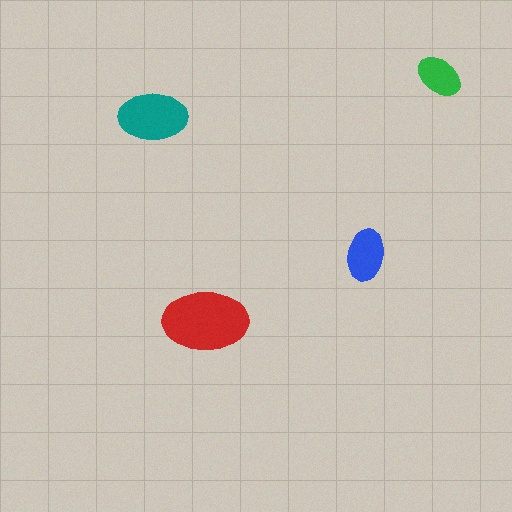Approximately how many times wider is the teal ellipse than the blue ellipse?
About 1.5 times wider.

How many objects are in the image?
There are 4 objects in the image.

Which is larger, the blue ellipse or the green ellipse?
The blue one.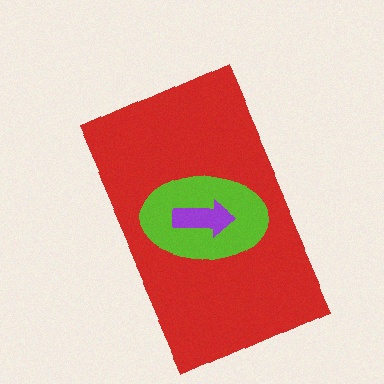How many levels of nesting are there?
3.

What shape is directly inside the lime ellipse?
The purple arrow.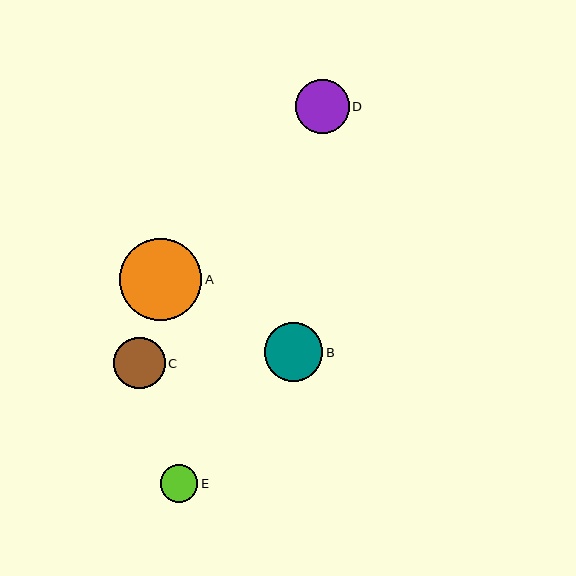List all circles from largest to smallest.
From largest to smallest: A, B, D, C, E.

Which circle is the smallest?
Circle E is the smallest with a size of approximately 37 pixels.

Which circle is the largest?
Circle A is the largest with a size of approximately 82 pixels.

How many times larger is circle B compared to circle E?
Circle B is approximately 1.6 times the size of circle E.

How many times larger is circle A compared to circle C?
Circle A is approximately 1.6 times the size of circle C.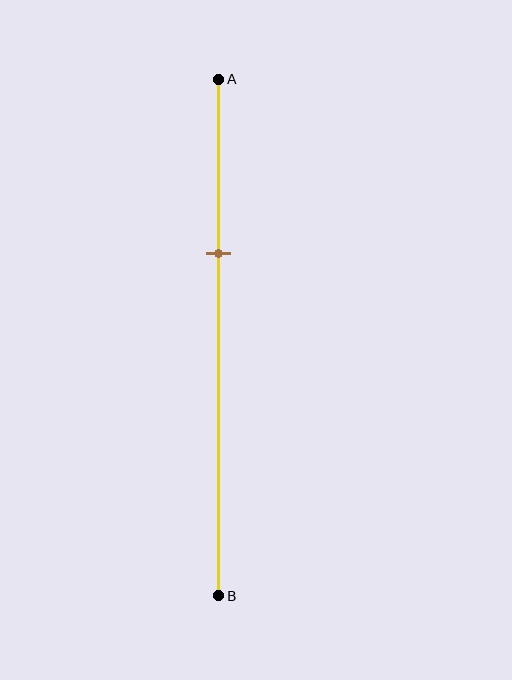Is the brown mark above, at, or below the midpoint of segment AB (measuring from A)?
The brown mark is above the midpoint of segment AB.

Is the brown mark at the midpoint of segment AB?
No, the mark is at about 35% from A, not at the 50% midpoint.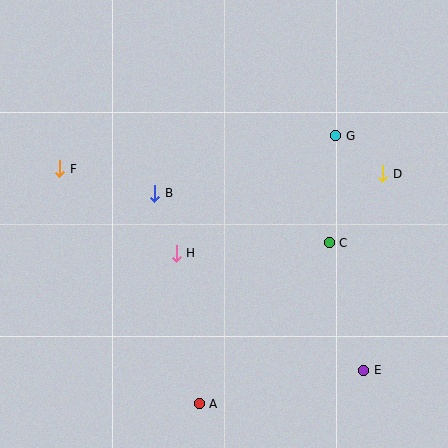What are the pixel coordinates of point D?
Point D is at (383, 174).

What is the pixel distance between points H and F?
The distance between H and F is 144 pixels.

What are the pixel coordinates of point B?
Point B is at (155, 193).